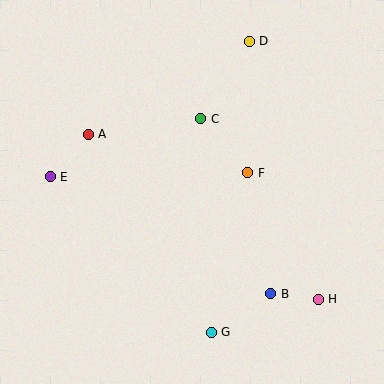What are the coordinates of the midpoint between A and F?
The midpoint between A and F is at (168, 154).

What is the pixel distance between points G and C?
The distance between G and C is 214 pixels.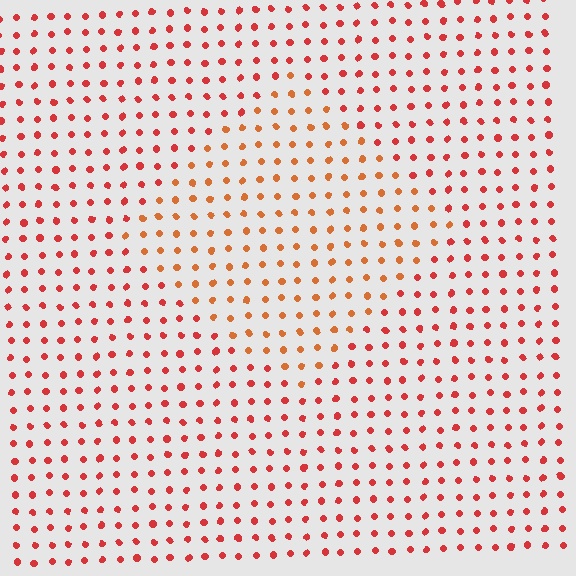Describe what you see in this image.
The image is filled with small red elements in a uniform arrangement. A diamond-shaped region is visible where the elements are tinted to a slightly different hue, forming a subtle color boundary.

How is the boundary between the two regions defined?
The boundary is defined purely by a slight shift in hue (about 24 degrees). Spacing, size, and orientation are identical on both sides.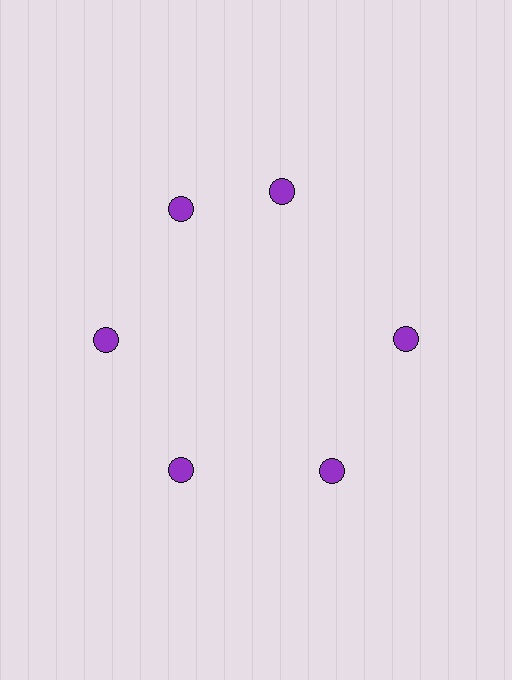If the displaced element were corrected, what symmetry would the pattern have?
It would have 6-fold rotational symmetry — the pattern would map onto itself every 60 degrees.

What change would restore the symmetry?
The symmetry would be restored by rotating it back into even spacing with its neighbors so that all 6 circles sit at equal angles and equal distance from the center.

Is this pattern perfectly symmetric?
No. The 6 purple circles are arranged in a ring, but one element near the 1 o'clock position is rotated out of alignment along the ring, breaking the 6-fold rotational symmetry.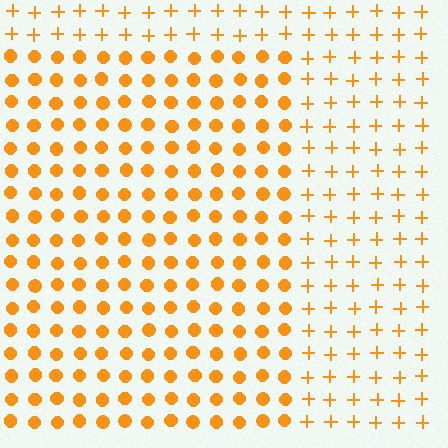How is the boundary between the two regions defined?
The boundary is defined by a change in element shape: circles inside vs. plus signs outside. All elements share the same color and spacing.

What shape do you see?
I see a rectangle.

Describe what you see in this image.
The image is filled with small orange elements arranged in a uniform grid. A rectangle-shaped region contains circles, while the surrounding area contains plus signs. The boundary is defined purely by the change in element shape.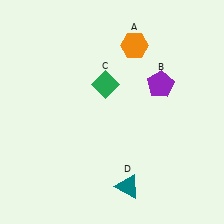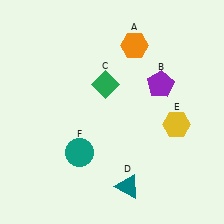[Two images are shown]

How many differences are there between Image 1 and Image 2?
There are 2 differences between the two images.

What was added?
A yellow hexagon (E), a teal circle (F) were added in Image 2.